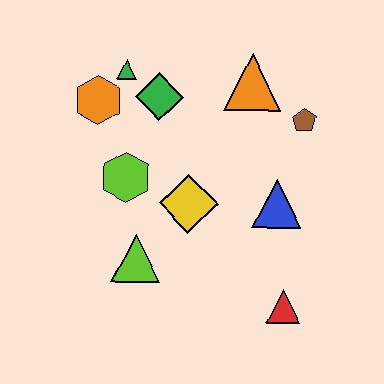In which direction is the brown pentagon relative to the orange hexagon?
The brown pentagon is to the right of the orange hexagon.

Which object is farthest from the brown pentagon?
The lime triangle is farthest from the brown pentagon.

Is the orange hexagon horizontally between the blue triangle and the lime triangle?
No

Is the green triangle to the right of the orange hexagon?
Yes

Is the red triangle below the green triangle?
Yes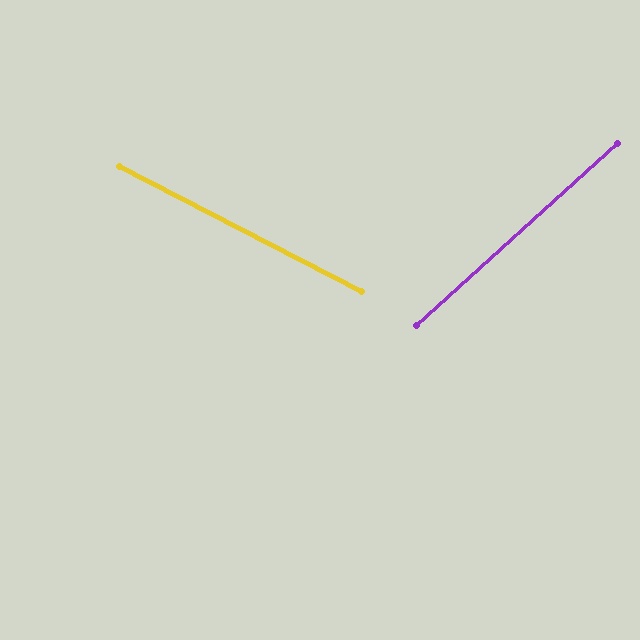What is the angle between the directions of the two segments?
Approximately 69 degrees.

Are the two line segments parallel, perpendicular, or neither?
Neither parallel nor perpendicular — they differ by about 69°.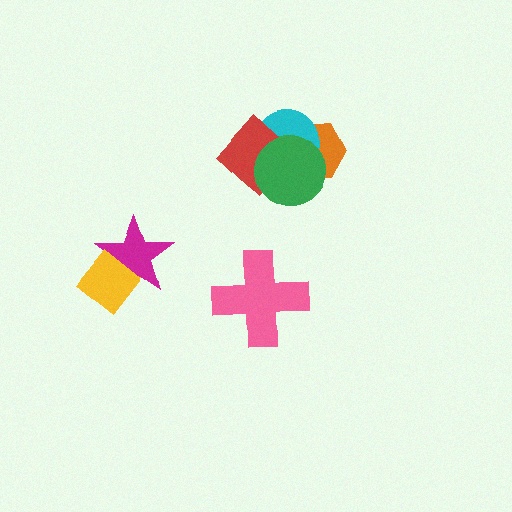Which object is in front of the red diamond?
The green circle is in front of the red diamond.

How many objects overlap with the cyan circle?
3 objects overlap with the cyan circle.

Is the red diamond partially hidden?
Yes, it is partially covered by another shape.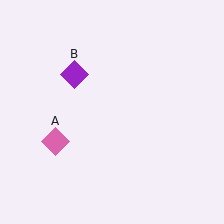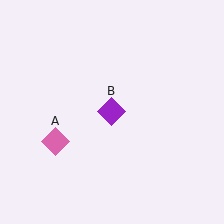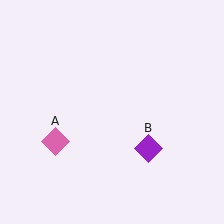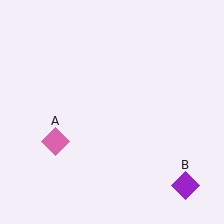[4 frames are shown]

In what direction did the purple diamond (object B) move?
The purple diamond (object B) moved down and to the right.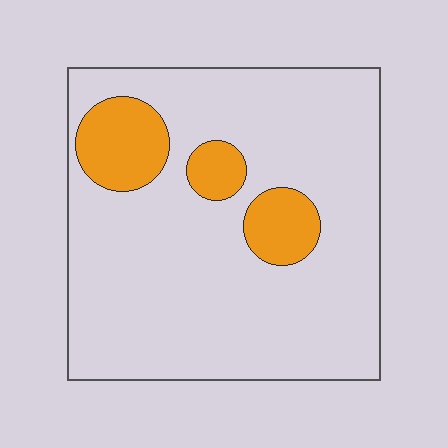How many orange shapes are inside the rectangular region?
3.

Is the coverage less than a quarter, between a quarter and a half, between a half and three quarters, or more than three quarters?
Less than a quarter.